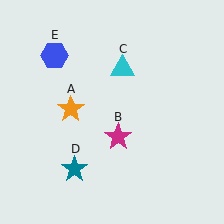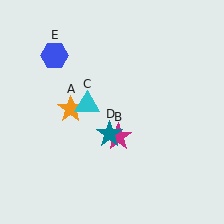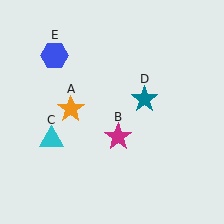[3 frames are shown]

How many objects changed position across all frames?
2 objects changed position: cyan triangle (object C), teal star (object D).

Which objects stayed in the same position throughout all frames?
Orange star (object A) and magenta star (object B) and blue hexagon (object E) remained stationary.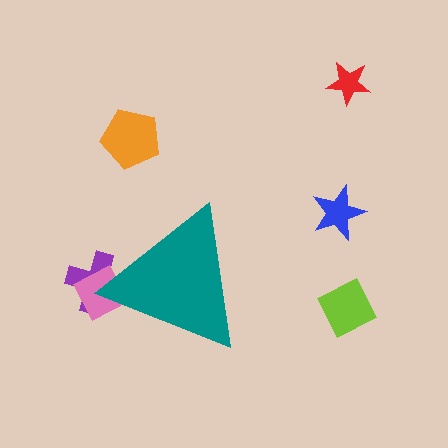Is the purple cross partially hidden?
Yes, the purple cross is partially hidden behind the teal triangle.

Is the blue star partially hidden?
No, the blue star is fully visible.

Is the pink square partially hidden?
Yes, the pink square is partially hidden behind the teal triangle.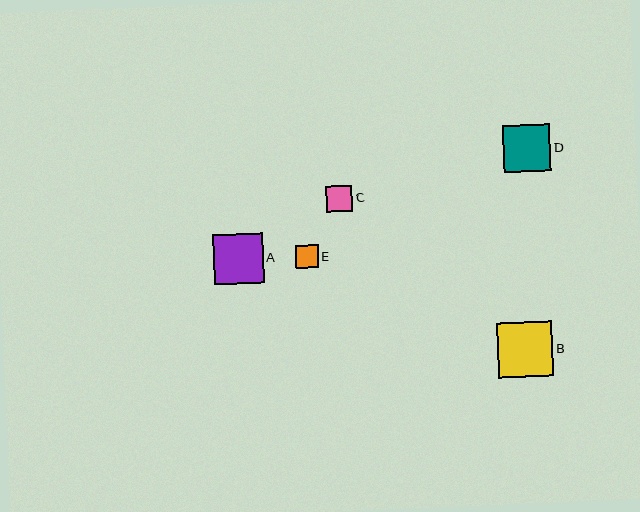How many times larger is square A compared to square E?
Square A is approximately 2.2 times the size of square E.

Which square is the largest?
Square B is the largest with a size of approximately 55 pixels.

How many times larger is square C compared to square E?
Square C is approximately 1.1 times the size of square E.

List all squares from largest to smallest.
From largest to smallest: B, A, D, C, E.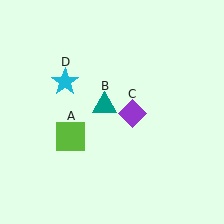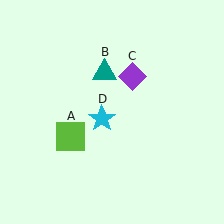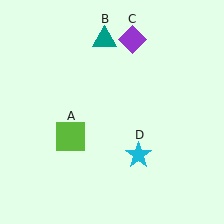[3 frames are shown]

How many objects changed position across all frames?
3 objects changed position: teal triangle (object B), purple diamond (object C), cyan star (object D).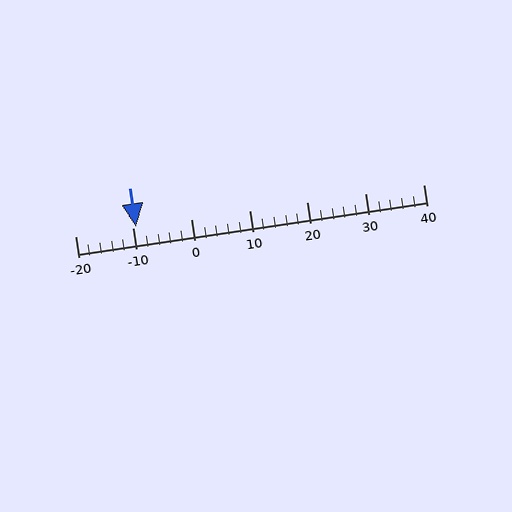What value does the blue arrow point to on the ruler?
The blue arrow points to approximately -10.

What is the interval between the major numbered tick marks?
The major tick marks are spaced 10 units apart.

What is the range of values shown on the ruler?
The ruler shows values from -20 to 40.